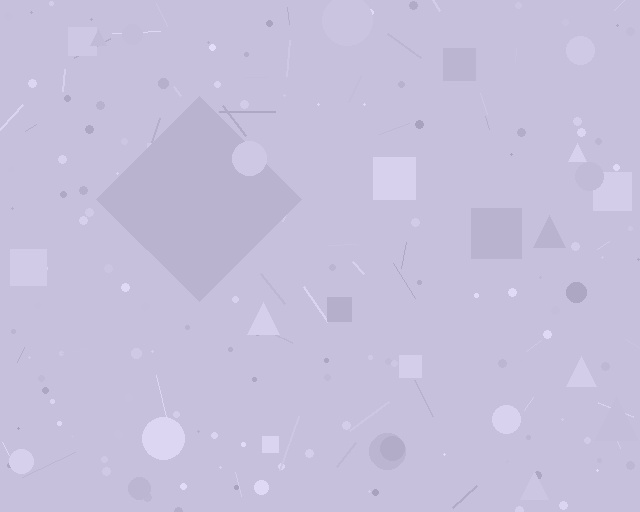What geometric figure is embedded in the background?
A diamond is embedded in the background.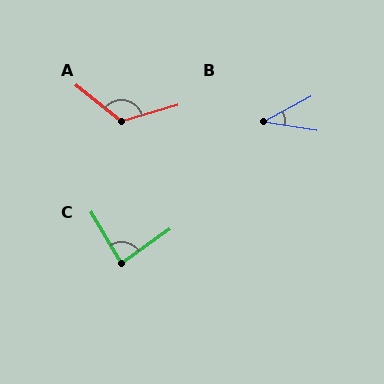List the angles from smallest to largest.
B (37°), C (85°), A (125°).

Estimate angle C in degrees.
Approximately 85 degrees.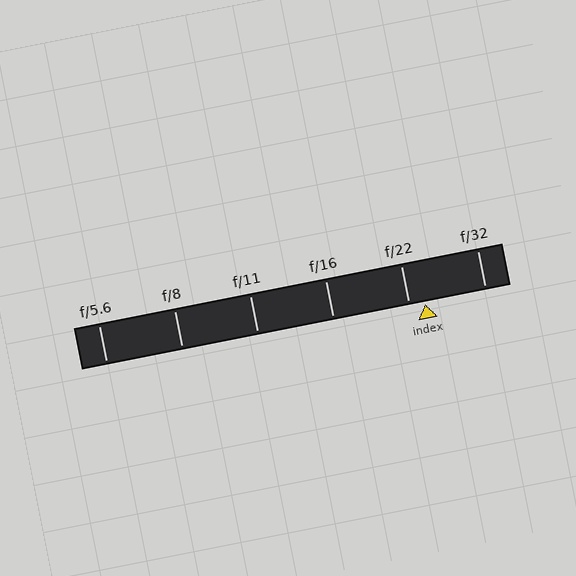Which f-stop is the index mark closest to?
The index mark is closest to f/22.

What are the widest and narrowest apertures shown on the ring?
The widest aperture shown is f/5.6 and the narrowest is f/32.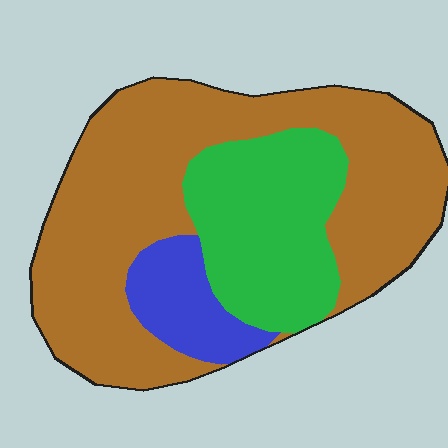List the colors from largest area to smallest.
From largest to smallest: brown, green, blue.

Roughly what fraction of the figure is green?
Green takes up about one quarter (1/4) of the figure.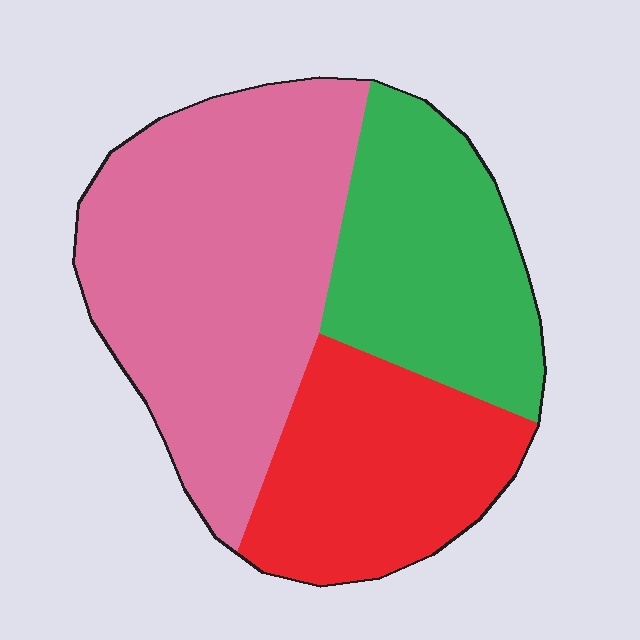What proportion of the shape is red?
Red takes up about one quarter (1/4) of the shape.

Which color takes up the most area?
Pink, at roughly 45%.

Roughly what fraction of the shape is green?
Green covers roughly 25% of the shape.